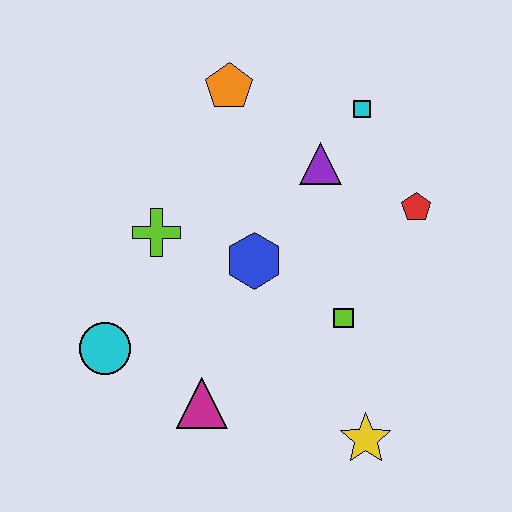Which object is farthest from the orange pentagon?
The yellow star is farthest from the orange pentagon.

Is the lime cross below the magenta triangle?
No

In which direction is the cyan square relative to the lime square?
The cyan square is above the lime square.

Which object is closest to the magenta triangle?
The cyan circle is closest to the magenta triangle.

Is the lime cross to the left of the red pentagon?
Yes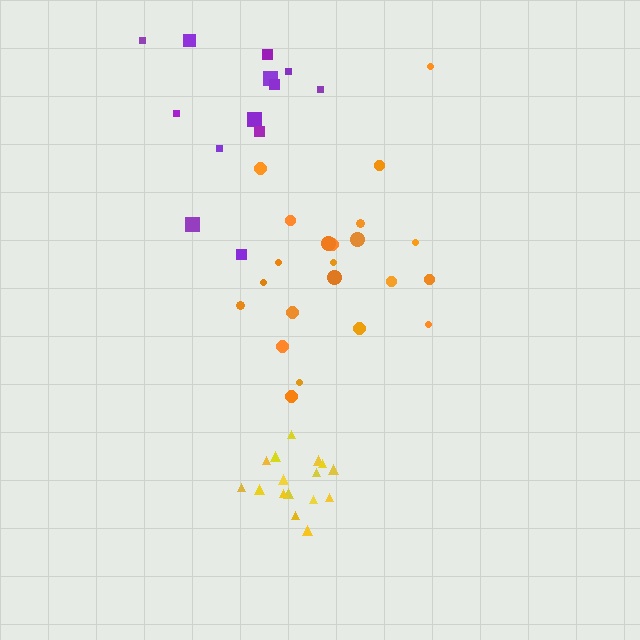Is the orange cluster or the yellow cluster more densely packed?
Yellow.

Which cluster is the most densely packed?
Yellow.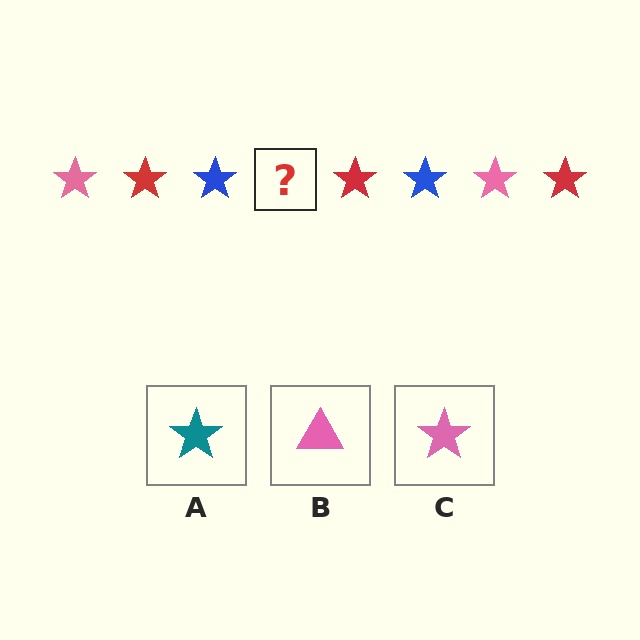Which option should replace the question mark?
Option C.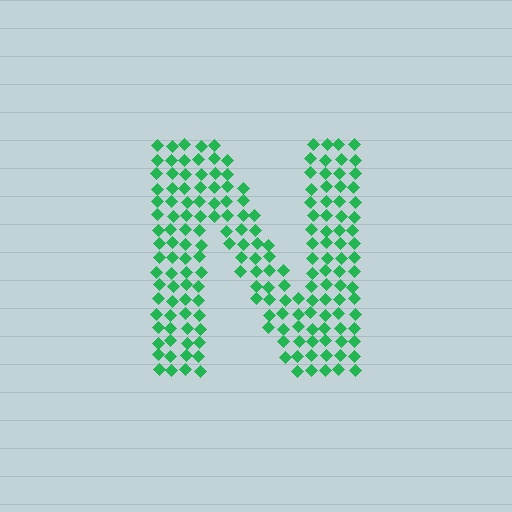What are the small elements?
The small elements are diamonds.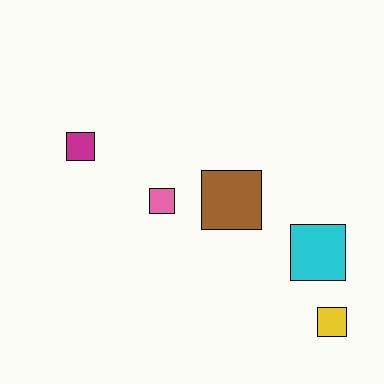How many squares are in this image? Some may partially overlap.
There are 5 squares.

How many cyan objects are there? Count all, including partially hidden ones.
There is 1 cyan object.